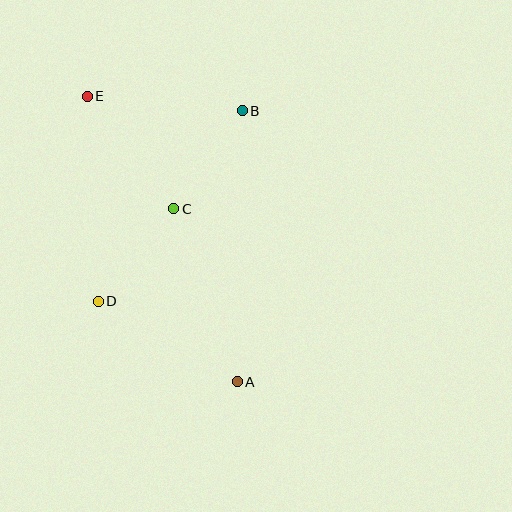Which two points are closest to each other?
Points B and C are closest to each other.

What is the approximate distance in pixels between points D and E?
The distance between D and E is approximately 205 pixels.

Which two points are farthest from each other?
Points A and E are farthest from each other.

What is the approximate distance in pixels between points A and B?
The distance between A and B is approximately 271 pixels.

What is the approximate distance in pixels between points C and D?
The distance between C and D is approximately 120 pixels.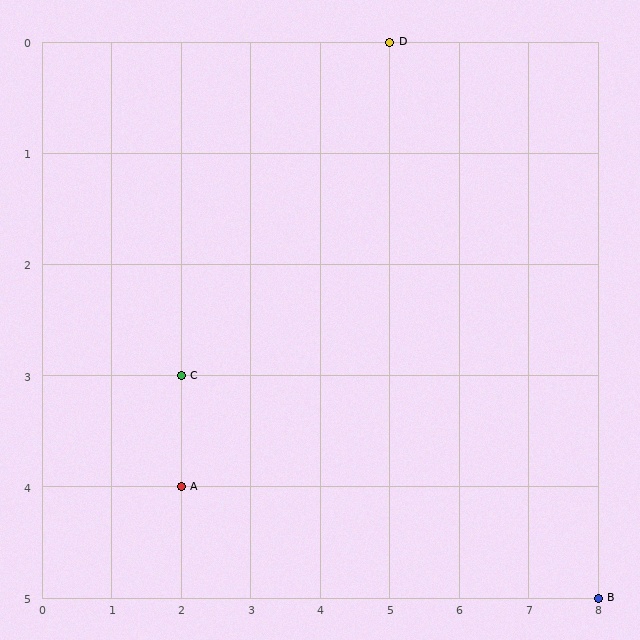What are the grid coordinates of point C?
Point C is at grid coordinates (2, 3).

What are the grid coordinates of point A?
Point A is at grid coordinates (2, 4).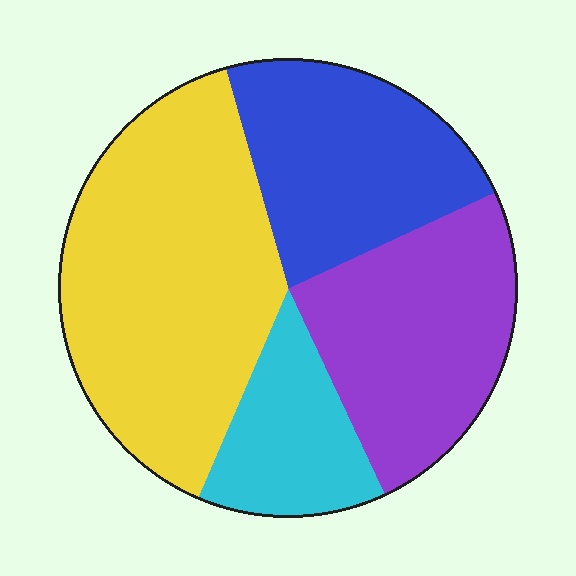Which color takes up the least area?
Cyan, at roughly 15%.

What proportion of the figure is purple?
Purple covers 25% of the figure.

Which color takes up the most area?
Yellow, at roughly 40%.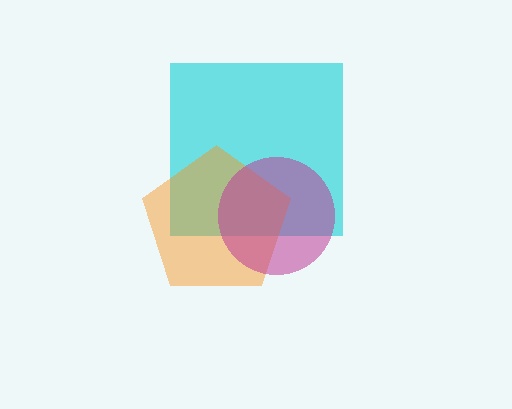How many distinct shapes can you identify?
There are 3 distinct shapes: a cyan square, an orange pentagon, a magenta circle.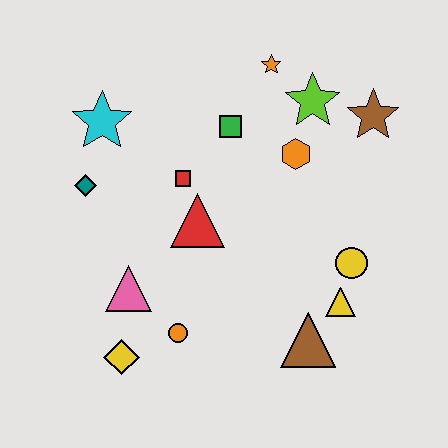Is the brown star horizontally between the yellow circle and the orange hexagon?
No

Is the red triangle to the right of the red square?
Yes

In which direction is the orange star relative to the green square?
The orange star is above the green square.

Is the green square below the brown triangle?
No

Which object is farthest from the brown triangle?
The cyan star is farthest from the brown triangle.